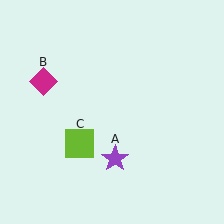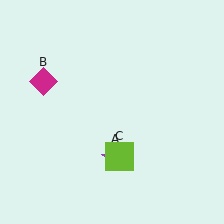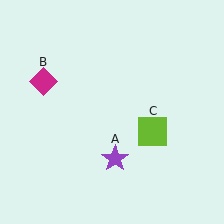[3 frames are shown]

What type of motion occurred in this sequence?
The lime square (object C) rotated counterclockwise around the center of the scene.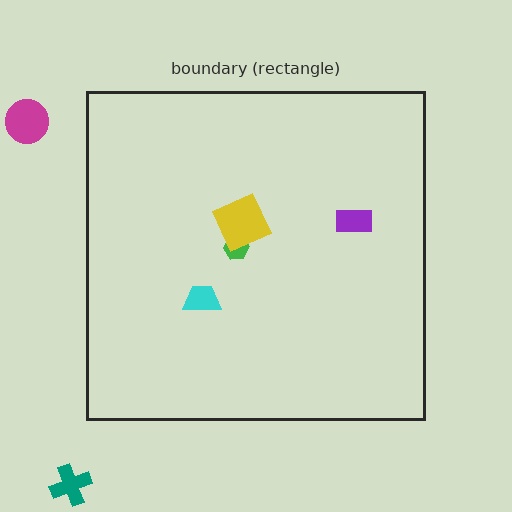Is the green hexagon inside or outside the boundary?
Inside.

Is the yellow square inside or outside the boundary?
Inside.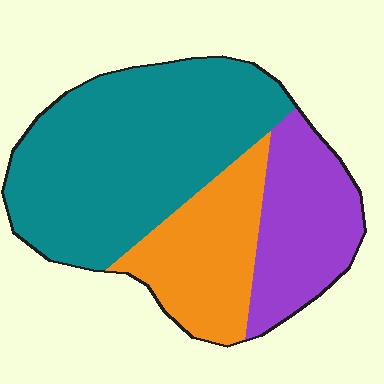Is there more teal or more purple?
Teal.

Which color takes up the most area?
Teal, at roughly 55%.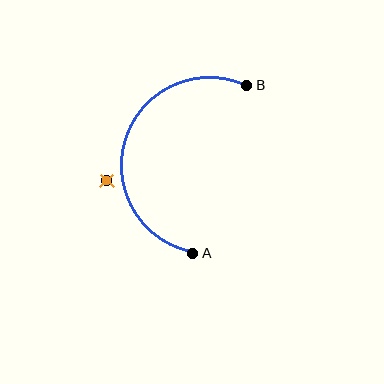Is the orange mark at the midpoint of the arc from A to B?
No — the orange mark does not lie on the arc at all. It sits slightly outside the curve.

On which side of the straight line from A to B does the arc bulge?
The arc bulges to the left of the straight line connecting A and B.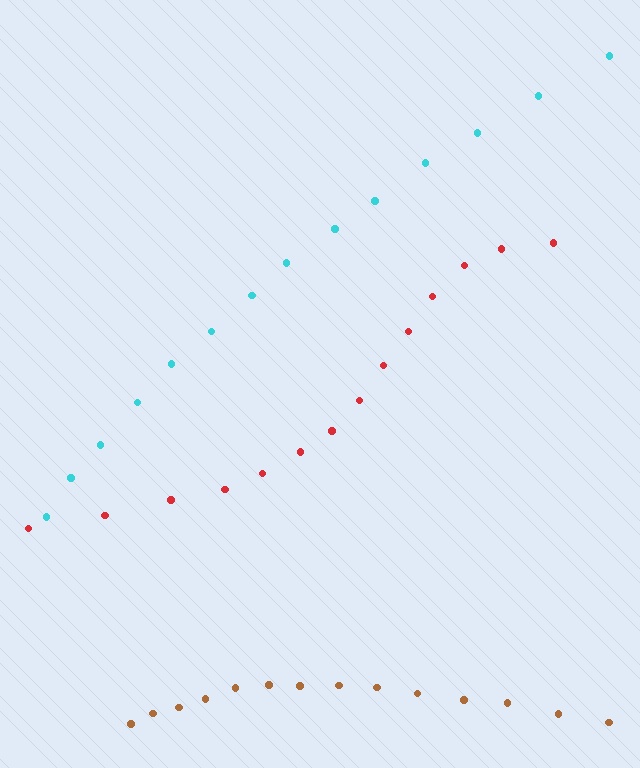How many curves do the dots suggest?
There are 3 distinct paths.